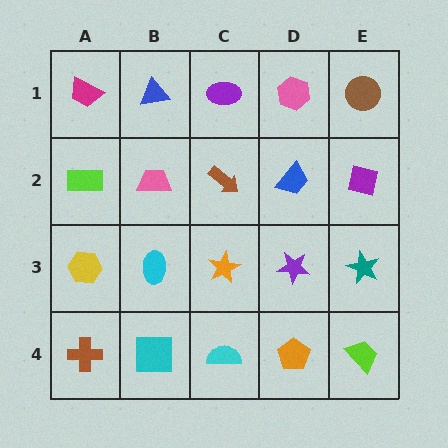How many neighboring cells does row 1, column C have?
3.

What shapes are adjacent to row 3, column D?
A blue trapezoid (row 2, column D), an orange pentagon (row 4, column D), an orange star (row 3, column C), a teal star (row 3, column E).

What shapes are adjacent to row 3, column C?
A brown arrow (row 2, column C), a cyan semicircle (row 4, column C), a cyan ellipse (row 3, column B), a purple star (row 3, column D).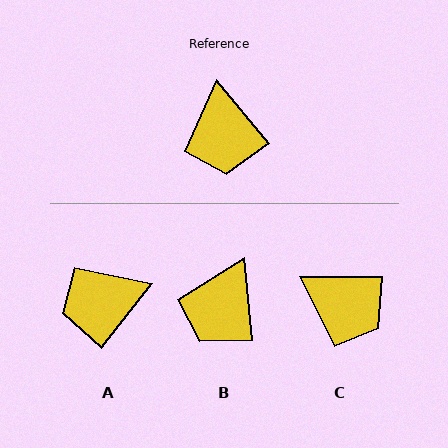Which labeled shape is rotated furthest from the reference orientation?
A, about 77 degrees away.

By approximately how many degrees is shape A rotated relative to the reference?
Approximately 77 degrees clockwise.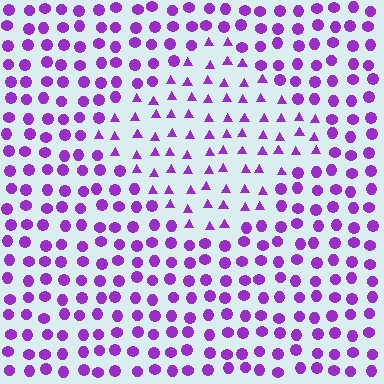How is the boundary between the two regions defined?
The boundary is defined by a change in element shape: triangles inside vs. circles outside. All elements share the same color and spacing.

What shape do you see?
I see a diamond.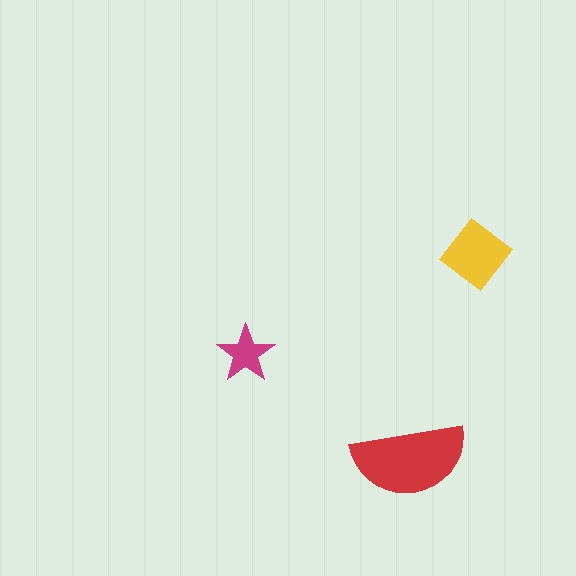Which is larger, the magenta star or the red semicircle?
The red semicircle.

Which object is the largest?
The red semicircle.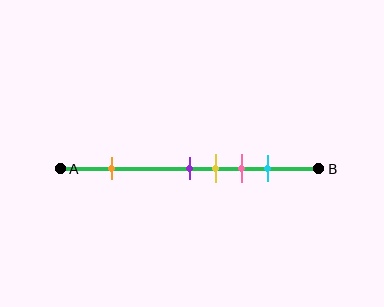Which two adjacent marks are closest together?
The purple and yellow marks are the closest adjacent pair.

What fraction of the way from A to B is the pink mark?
The pink mark is approximately 70% (0.7) of the way from A to B.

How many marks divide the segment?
There are 5 marks dividing the segment.